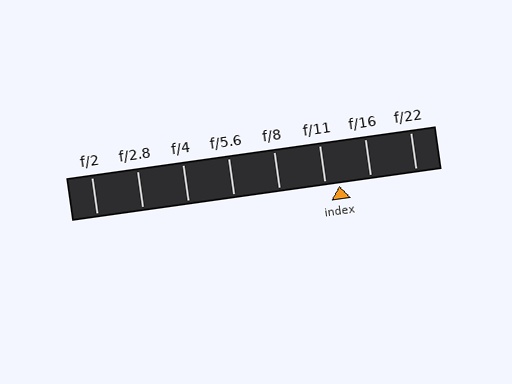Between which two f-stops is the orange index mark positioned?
The index mark is between f/11 and f/16.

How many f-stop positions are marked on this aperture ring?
There are 8 f-stop positions marked.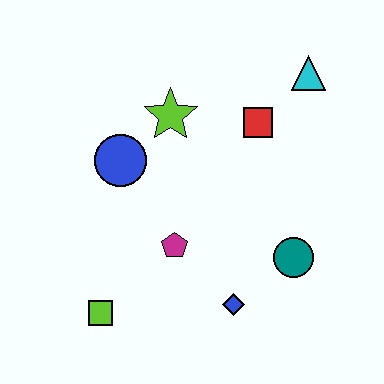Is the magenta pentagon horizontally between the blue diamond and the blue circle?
Yes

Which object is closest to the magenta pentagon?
The blue diamond is closest to the magenta pentagon.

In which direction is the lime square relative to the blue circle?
The lime square is below the blue circle.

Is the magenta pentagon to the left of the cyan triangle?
Yes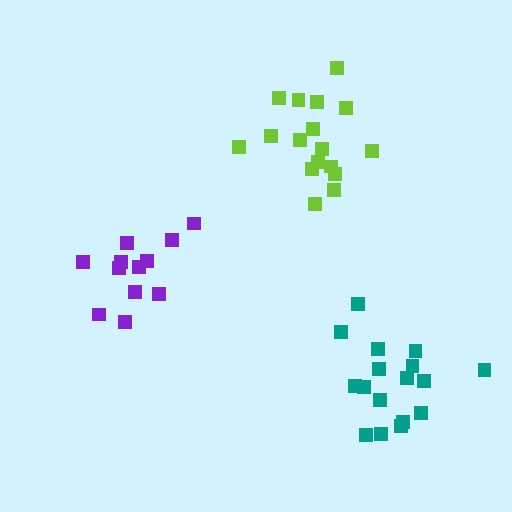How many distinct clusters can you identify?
There are 3 distinct clusters.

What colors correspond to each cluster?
The clusters are colored: teal, purple, lime.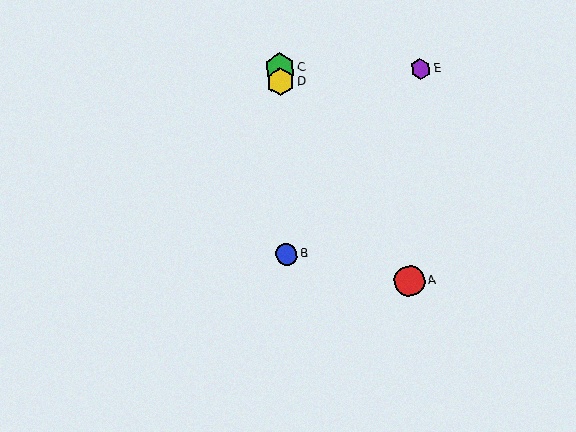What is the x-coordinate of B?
Object B is at x≈287.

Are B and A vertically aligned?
No, B is at x≈287 and A is at x≈410.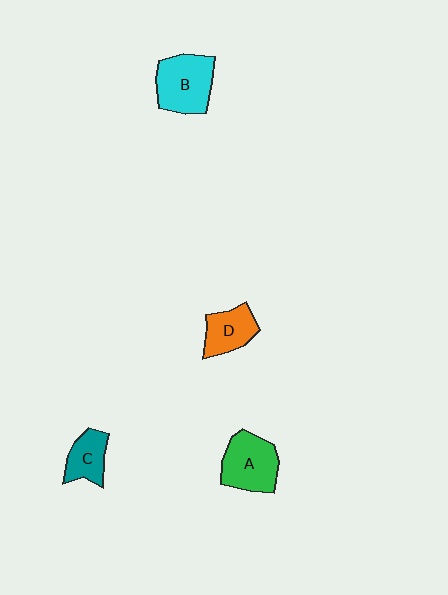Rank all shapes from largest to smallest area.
From largest to smallest: B (cyan), A (green), D (orange), C (teal).